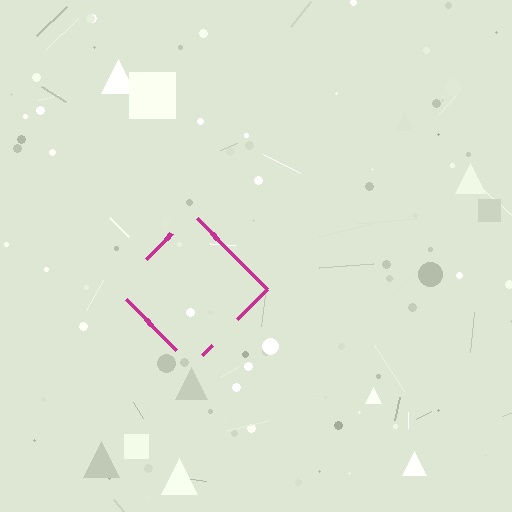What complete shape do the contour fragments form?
The contour fragments form a diamond.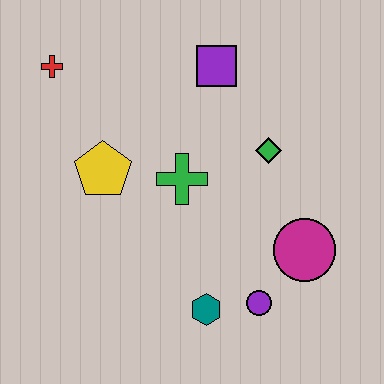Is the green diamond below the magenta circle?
No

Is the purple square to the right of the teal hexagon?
Yes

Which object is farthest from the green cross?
The red cross is farthest from the green cross.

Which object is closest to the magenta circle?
The purple circle is closest to the magenta circle.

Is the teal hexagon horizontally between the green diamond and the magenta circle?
No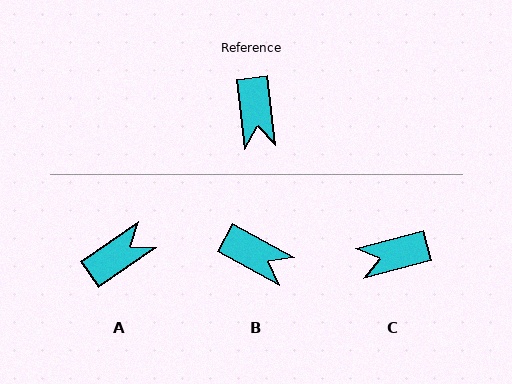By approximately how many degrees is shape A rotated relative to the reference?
Approximately 118 degrees counter-clockwise.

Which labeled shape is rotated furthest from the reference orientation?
A, about 118 degrees away.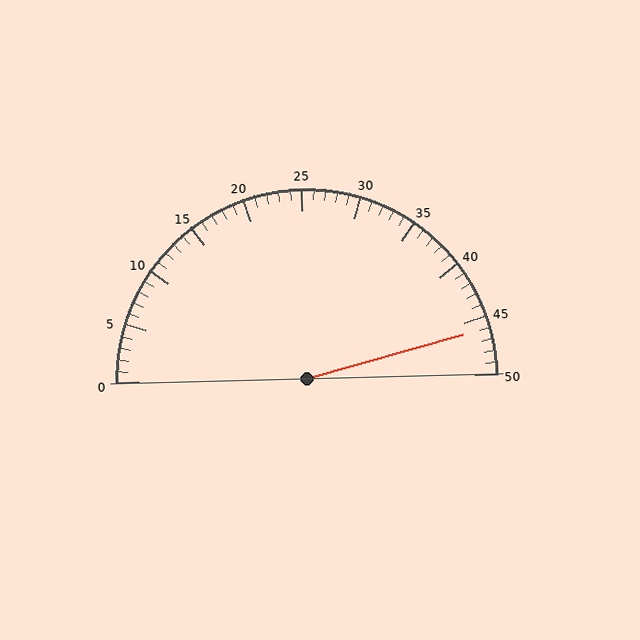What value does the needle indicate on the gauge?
The needle indicates approximately 46.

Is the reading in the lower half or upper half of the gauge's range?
The reading is in the upper half of the range (0 to 50).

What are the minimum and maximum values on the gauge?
The gauge ranges from 0 to 50.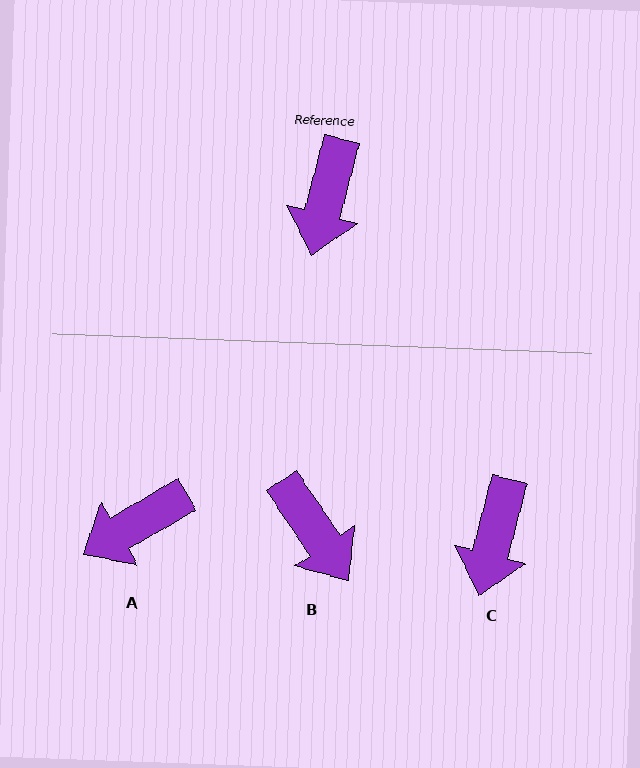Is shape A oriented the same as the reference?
No, it is off by about 45 degrees.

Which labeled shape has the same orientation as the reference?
C.